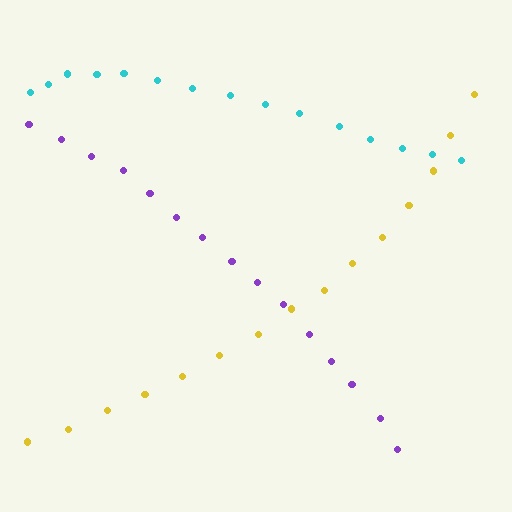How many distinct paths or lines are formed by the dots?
There are 3 distinct paths.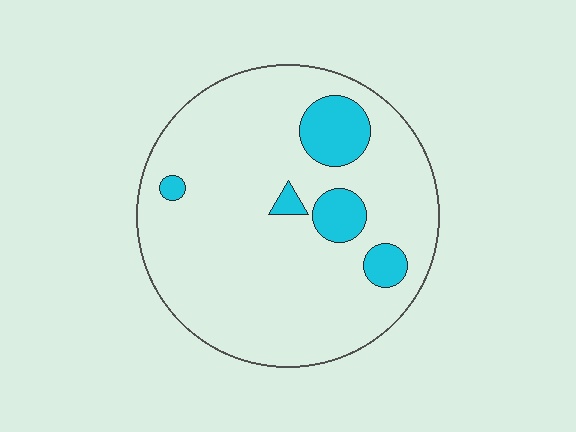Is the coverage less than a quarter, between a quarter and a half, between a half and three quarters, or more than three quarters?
Less than a quarter.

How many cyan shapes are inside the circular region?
5.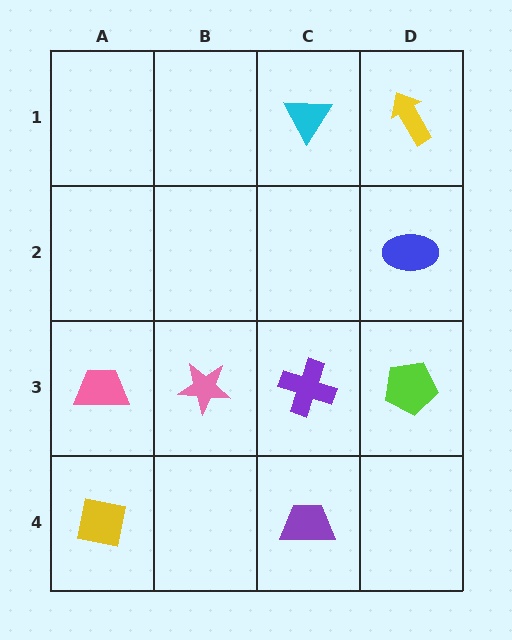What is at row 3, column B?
A pink star.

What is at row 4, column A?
A yellow square.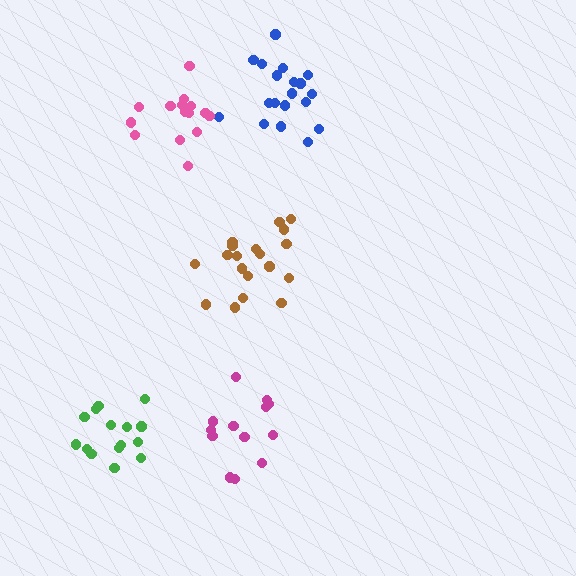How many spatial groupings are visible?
There are 5 spatial groupings.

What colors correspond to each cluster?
The clusters are colored: blue, brown, magenta, green, pink.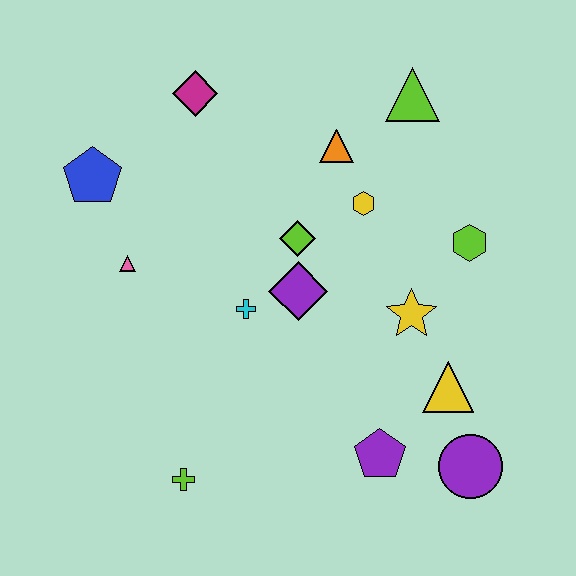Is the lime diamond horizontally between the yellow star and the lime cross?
Yes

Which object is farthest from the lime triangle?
The lime cross is farthest from the lime triangle.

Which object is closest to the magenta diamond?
The blue pentagon is closest to the magenta diamond.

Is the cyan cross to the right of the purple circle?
No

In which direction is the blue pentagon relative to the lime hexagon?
The blue pentagon is to the left of the lime hexagon.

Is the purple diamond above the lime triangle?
No